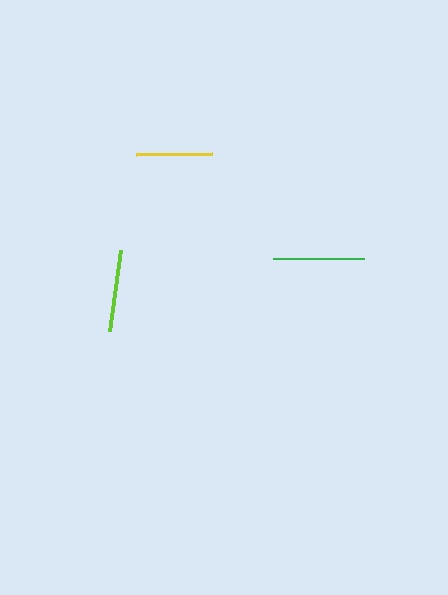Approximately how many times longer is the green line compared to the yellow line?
The green line is approximately 1.2 times the length of the yellow line.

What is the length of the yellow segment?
The yellow segment is approximately 75 pixels long.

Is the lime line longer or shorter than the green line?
The green line is longer than the lime line.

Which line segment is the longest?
The green line is the longest at approximately 91 pixels.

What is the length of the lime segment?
The lime segment is approximately 82 pixels long.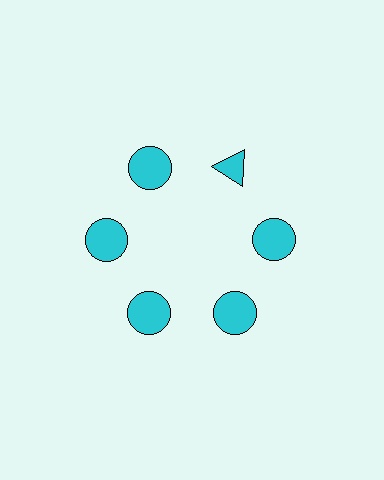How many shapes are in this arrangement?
There are 6 shapes arranged in a ring pattern.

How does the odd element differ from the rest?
It has a different shape: triangle instead of circle.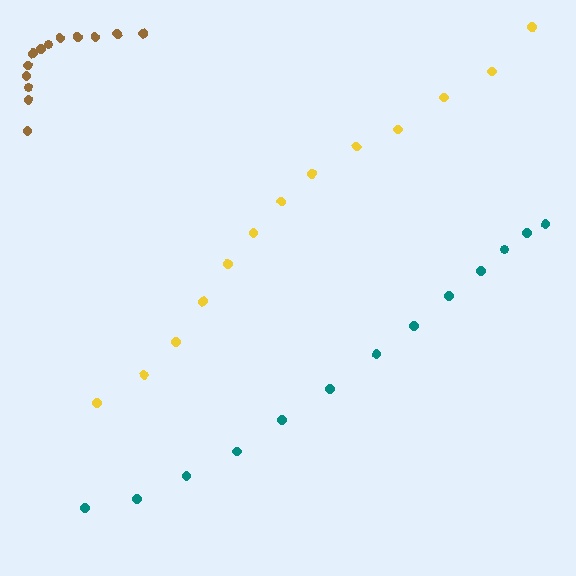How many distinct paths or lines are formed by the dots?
There are 3 distinct paths.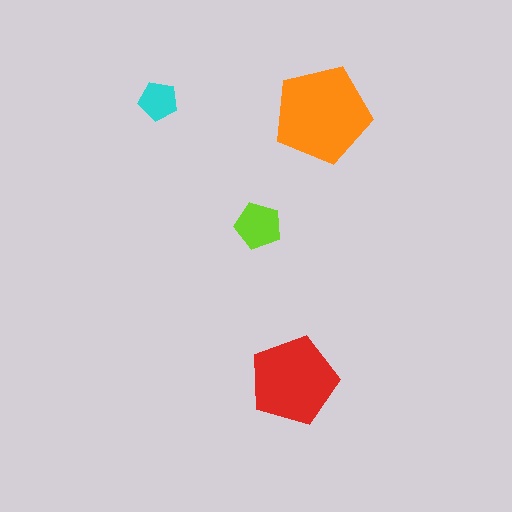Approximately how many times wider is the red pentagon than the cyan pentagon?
About 2.5 times wider.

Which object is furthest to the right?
The orange pentagon is rightmost.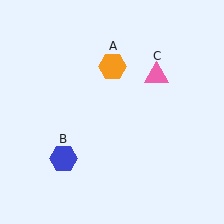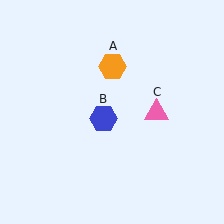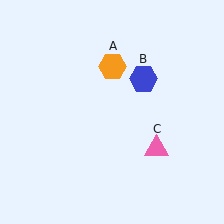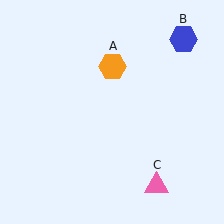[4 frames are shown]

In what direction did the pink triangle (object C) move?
The pink triangle (object C) moved down.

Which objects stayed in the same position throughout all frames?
Orange hexagon (object A) remained stationary.